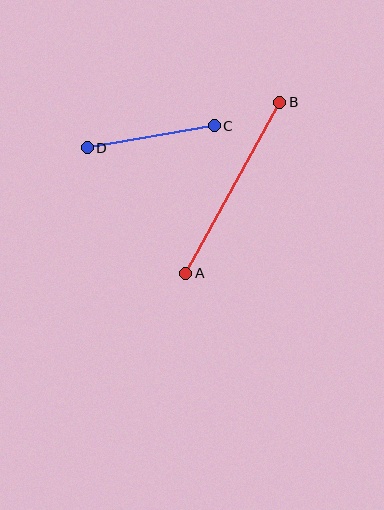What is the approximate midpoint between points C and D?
The midpoint is at approximately (151, 137) pixels.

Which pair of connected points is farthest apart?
Points A and B are farthest apart.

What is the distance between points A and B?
The distance is approximately 195 pixels.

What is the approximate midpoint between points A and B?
The midpoint is at approximately (233, 188) pixels.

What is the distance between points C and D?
The distance is approximately 129 pixels.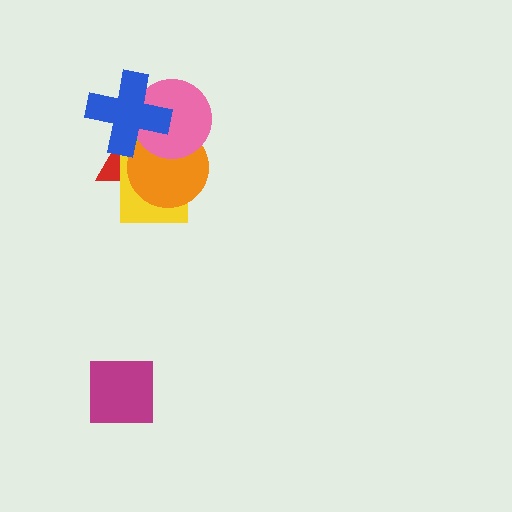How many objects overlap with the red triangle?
5 objects overlap with the red triangle.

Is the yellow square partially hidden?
Yes, it is partially covered by another shape.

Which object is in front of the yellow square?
The orange circle is in front of the yellow square.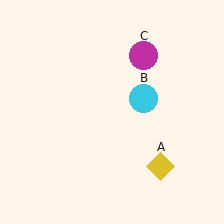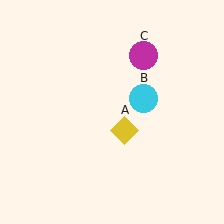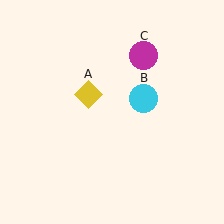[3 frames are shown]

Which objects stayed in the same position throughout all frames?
Cyan circle (object B) and magenta circle (object C) remained stationary.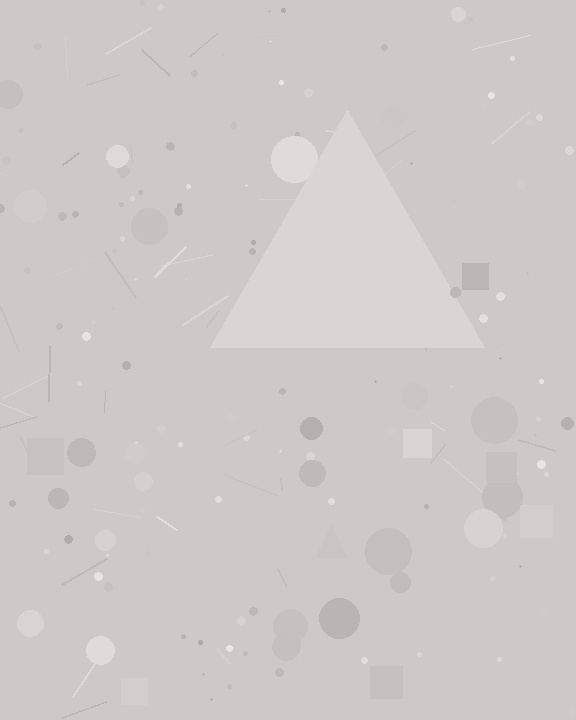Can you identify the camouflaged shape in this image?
The camouflaged shape is a triangle.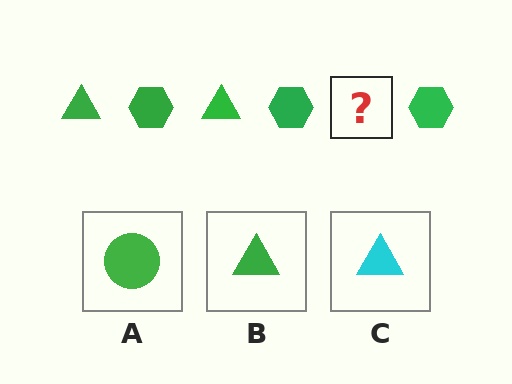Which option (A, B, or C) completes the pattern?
B.